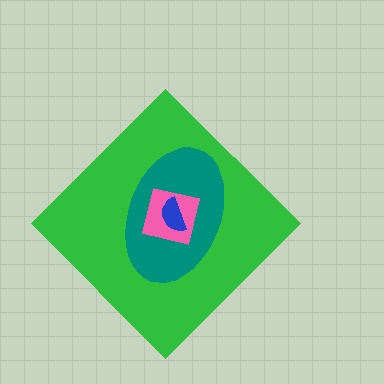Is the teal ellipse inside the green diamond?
Yes.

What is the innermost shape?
The blue semicircle.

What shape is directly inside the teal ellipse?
The pink square.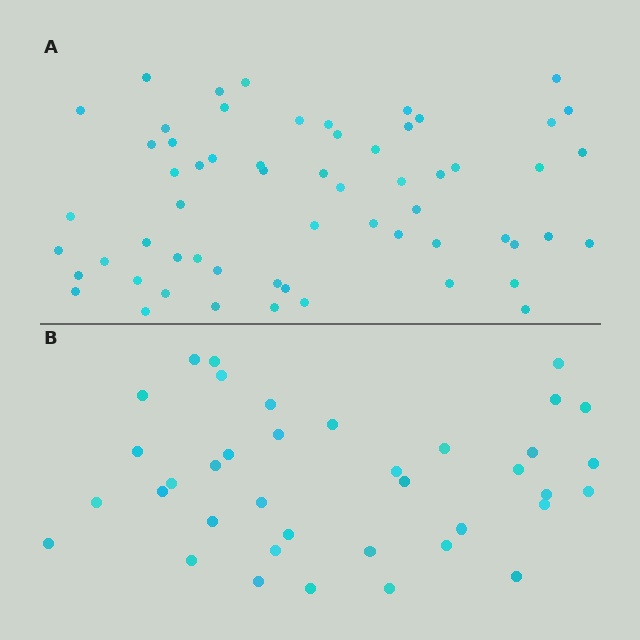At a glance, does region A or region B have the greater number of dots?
Region A (the top region) has more dots.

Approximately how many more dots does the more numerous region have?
Region A has approximately 20 more dots than region B.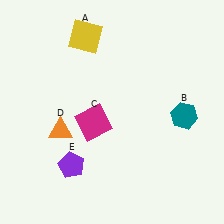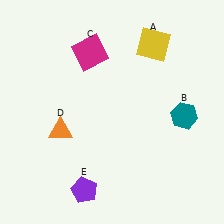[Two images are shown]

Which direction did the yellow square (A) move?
The yellow square (A) moved right.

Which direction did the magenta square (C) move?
The magenta square (C) moved up.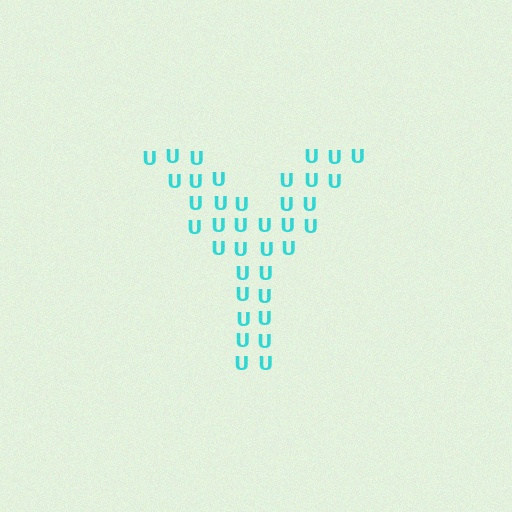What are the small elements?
The small elements are letter U's.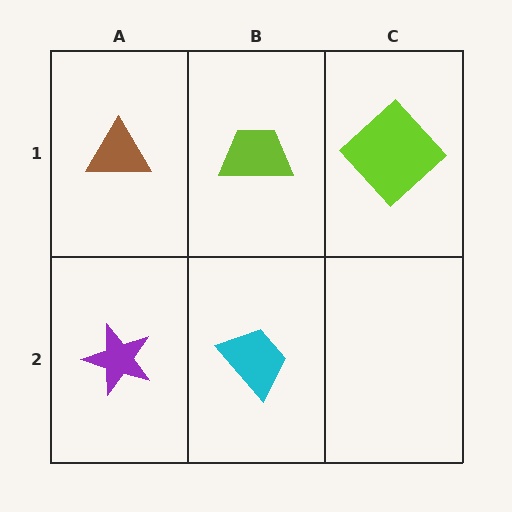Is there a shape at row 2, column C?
No, that cell is empty.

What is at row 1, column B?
A lime trapezoid.